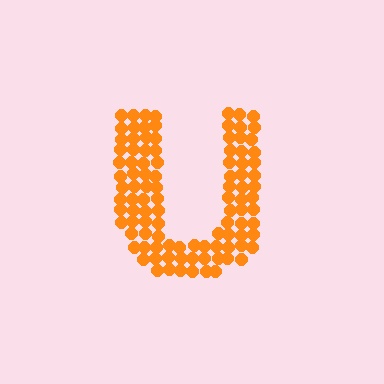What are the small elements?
The small elements are circles.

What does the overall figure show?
The overall figure shows the letter U.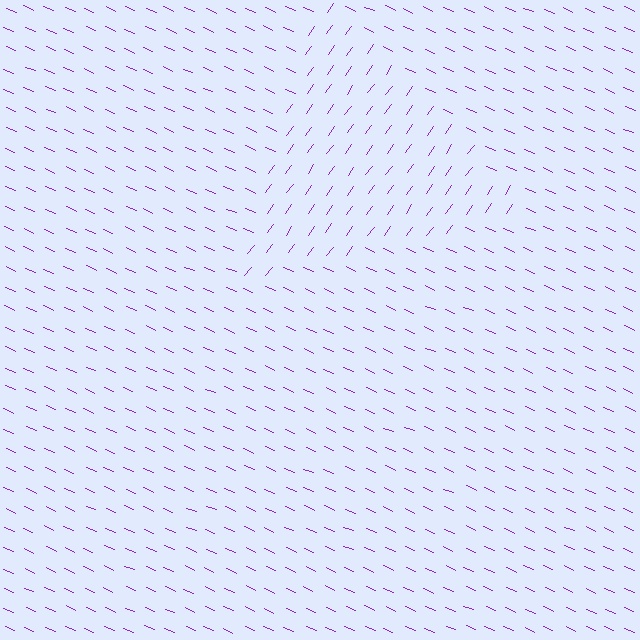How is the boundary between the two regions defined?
The boundary is defined purely by a change in line orientation (approximately 78 degrees difference). All lines are the same color and thickness.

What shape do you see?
I see a triangle.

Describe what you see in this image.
The image is filled with small purple line segments. A triangle region in the image has lines oriented differently from the surrounding lines, creating a visible texture boundary.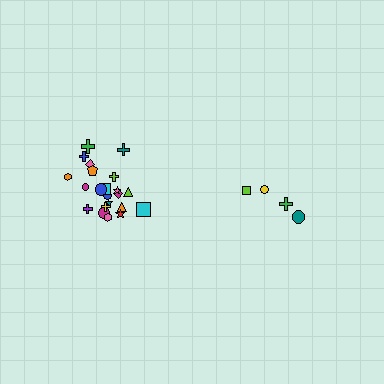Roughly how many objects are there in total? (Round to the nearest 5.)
Roughly 25 objects in total.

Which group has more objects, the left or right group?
The left group.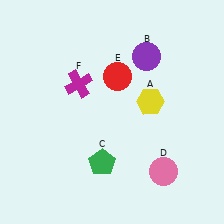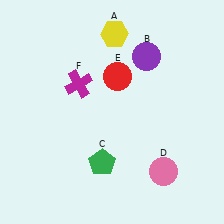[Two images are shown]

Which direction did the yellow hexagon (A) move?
The yellow hexagon (A) moved up.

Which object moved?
The yellow hexagon (A) moved up.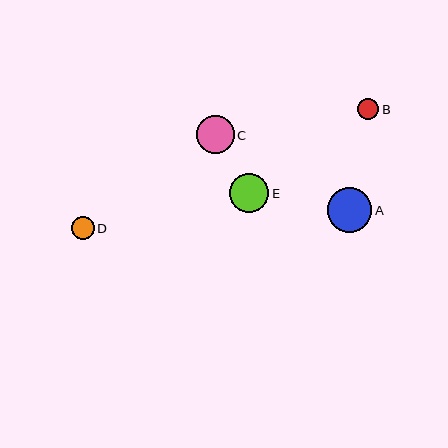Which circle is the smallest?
Circle B is the smallest with a size of approximately 21 pixels.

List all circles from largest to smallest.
From largest to smallest: A, E, C, D, B.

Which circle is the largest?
Circle A is the largest with a size of approximately 44 pixels.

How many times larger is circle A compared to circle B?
Circle A is approximately 2.1 times the size of circle B.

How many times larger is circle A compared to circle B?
Circle A is approximately 2.1 times the size of circle B.